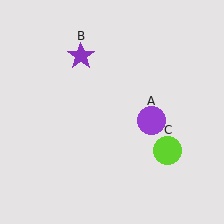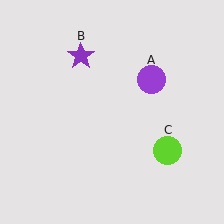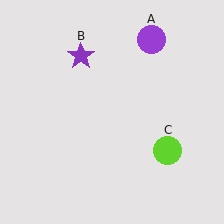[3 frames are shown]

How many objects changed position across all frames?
1 object changed position: purple circle (object A).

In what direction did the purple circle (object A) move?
The purple circle (object A) moved up.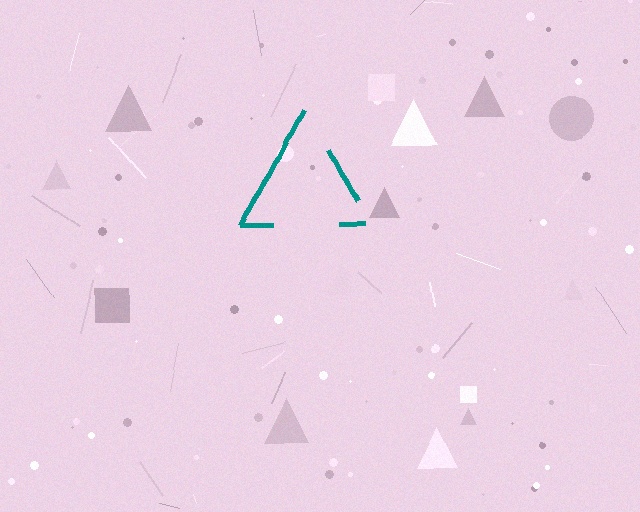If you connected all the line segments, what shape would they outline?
They would outline a triangle.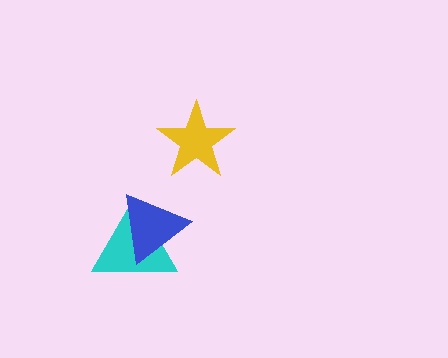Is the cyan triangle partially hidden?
Yes, it is partially covered by another shape.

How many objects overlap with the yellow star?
0 objects overlap with the yellow star.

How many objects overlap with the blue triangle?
1 object overlaps with the blue triangle.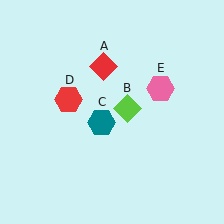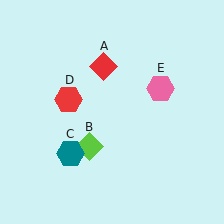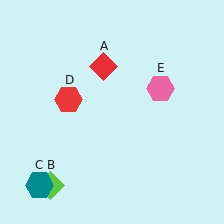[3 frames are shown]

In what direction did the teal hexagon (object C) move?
The teal hexagon (object C) moved down and to the left.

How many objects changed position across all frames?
2 objects changed position: lime diamond (object B), teal hexagon (object C).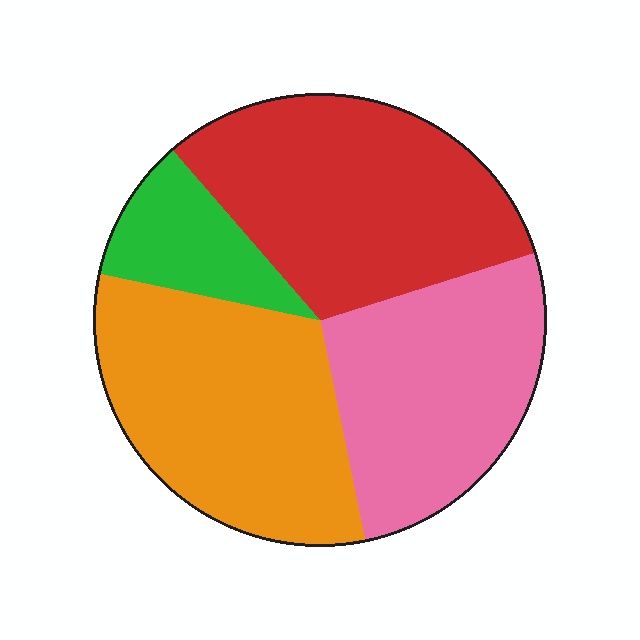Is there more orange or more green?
Orange.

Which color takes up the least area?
Green, at roughly 10%.